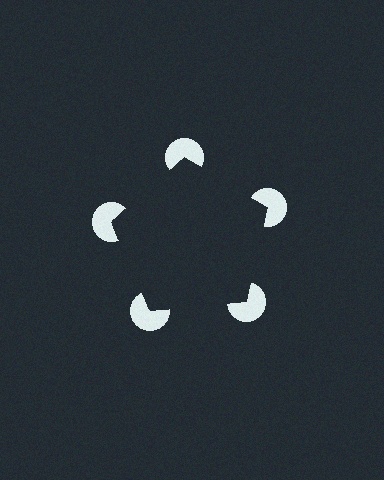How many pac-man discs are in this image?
There are 5 — one at each vertex of the illusory pentagon.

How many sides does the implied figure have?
5 sides.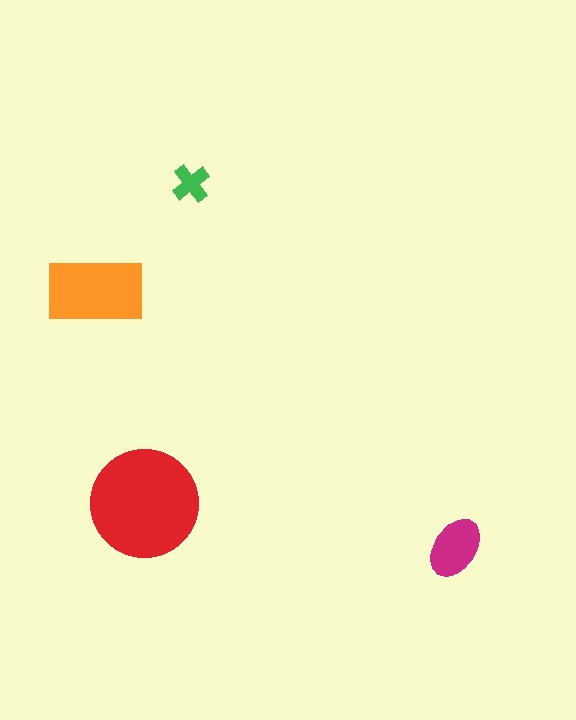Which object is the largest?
The red circle.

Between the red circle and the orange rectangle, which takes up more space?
The red circle.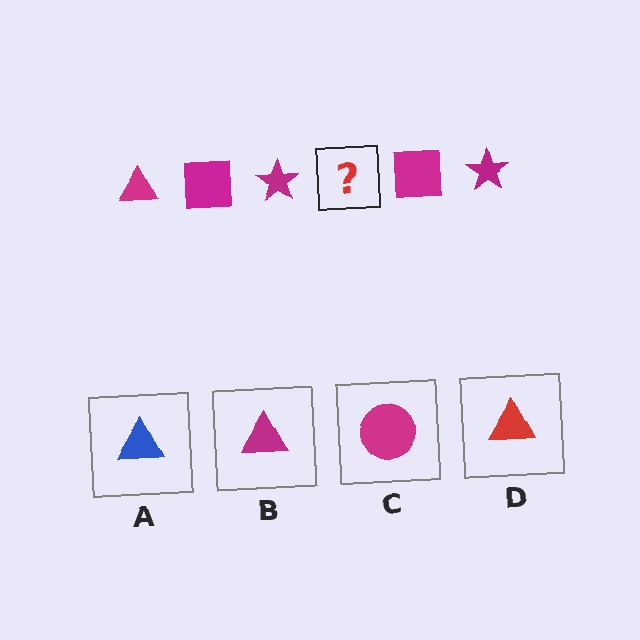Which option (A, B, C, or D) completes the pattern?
B.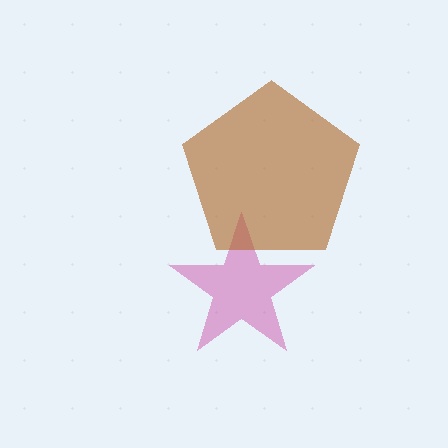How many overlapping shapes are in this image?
There are 2 overlapping shapes in the image.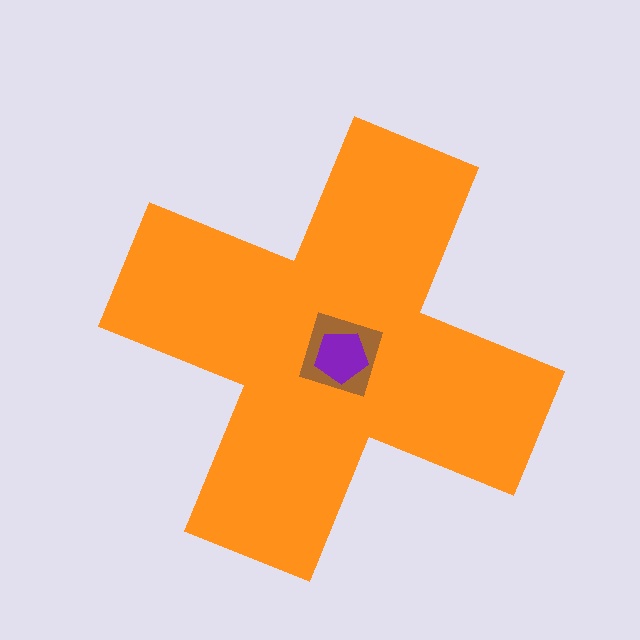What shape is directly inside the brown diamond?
The purple pentagon.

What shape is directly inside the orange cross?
The brown diamond.